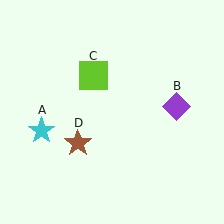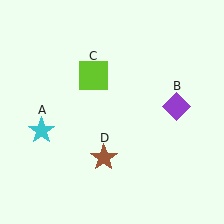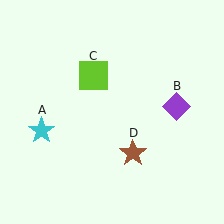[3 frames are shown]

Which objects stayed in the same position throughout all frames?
Cyan star (object A) and purple diamond (object B) and lime square (object C) remained stationary.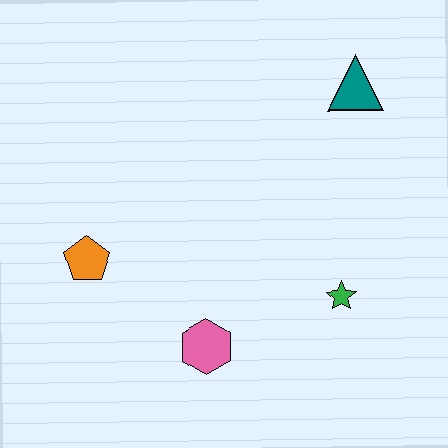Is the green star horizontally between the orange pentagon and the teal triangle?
Yes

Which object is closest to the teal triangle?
The green star is closest to the teal triangle.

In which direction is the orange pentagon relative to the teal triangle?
The orange pentagon is to the left of the teal triangle.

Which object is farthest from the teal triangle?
The orange pentagon is farthest from the teal triangle.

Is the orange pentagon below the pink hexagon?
No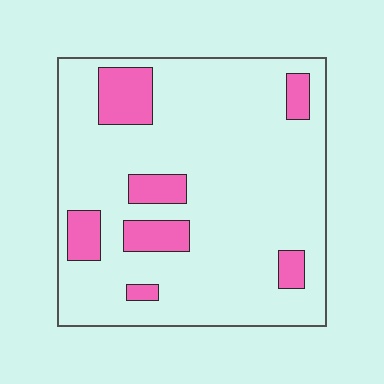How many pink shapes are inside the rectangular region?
7.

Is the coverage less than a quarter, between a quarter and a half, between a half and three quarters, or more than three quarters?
Less than a quarter.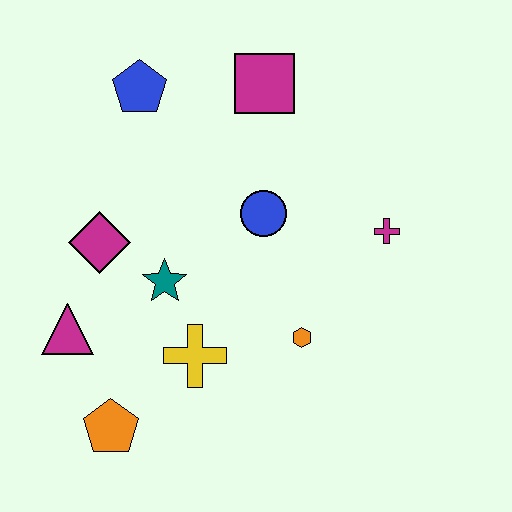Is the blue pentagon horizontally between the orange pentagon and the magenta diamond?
No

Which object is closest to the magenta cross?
The blue circle is closest to the magenta cross.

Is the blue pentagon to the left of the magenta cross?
Yes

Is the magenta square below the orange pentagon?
No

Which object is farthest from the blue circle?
The orange pentagon is farthest from the blue circle.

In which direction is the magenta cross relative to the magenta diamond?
The magenta cross is to the right of the magenta diamond.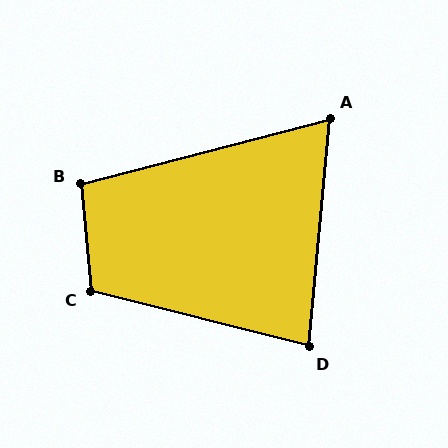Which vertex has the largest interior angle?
C, at approximately 110 degrees.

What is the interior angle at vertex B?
Approximately 99 degrees (obtuse).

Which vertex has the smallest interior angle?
A, at approximately 70 degrees.